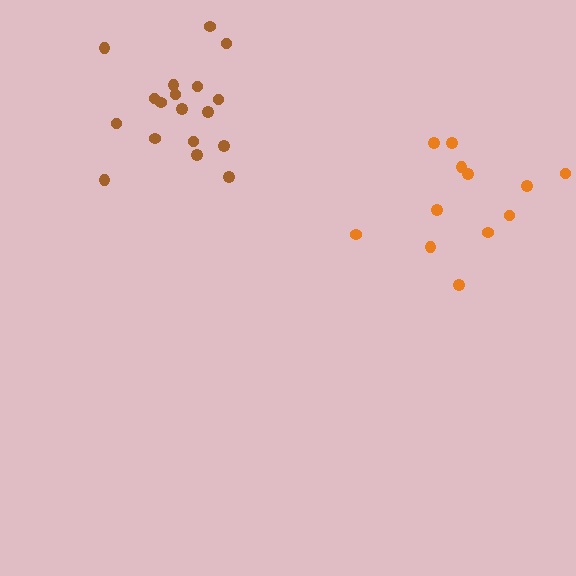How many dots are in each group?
Group 1: 12 dots, Group 2: 18 dots (30 total).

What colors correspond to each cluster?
The clusters are colored: orange, brown.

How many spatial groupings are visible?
There are 2 spatial groupings.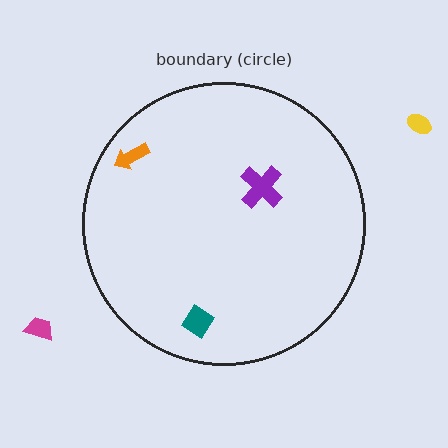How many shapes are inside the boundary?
3 inside, 2 outside.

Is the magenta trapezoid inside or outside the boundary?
Outside.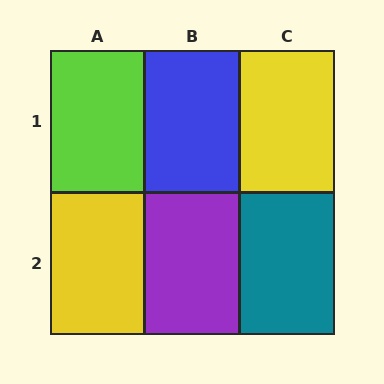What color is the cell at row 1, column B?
Blue.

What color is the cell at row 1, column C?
Yellow.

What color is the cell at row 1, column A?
Lime.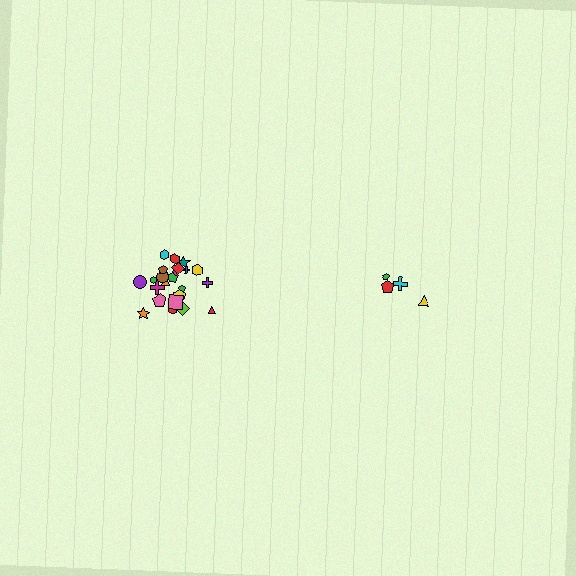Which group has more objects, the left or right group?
The left group.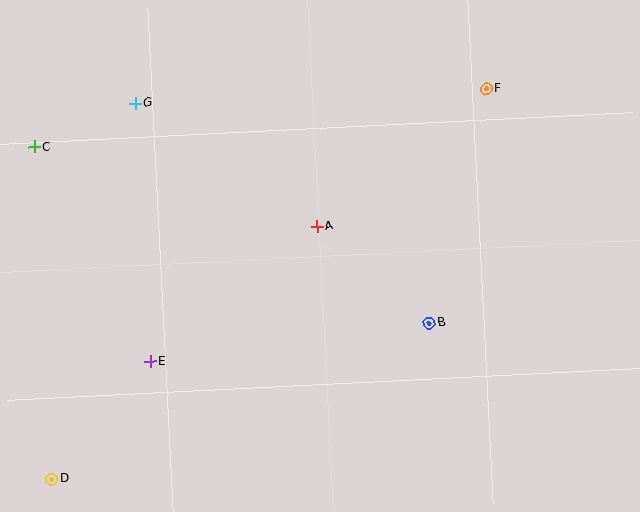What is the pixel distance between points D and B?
The distance between D and B is 409 pixels.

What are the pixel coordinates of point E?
Point E is at (151, 361).